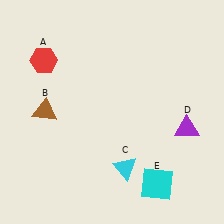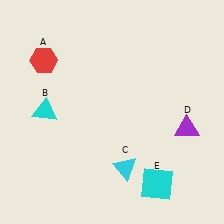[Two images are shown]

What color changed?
The triangle (B) changed from brown in Image 1 to cyan in Image 2.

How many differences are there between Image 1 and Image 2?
There is 1 difference between the two images.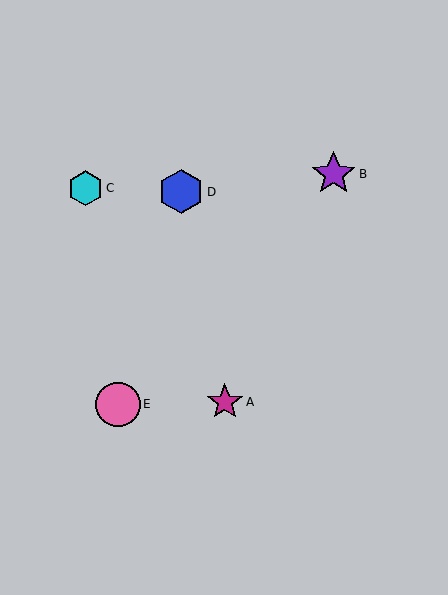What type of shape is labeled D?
Shape D is a blue hexagon.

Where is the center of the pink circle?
The center of the pink circle is at (118, 404).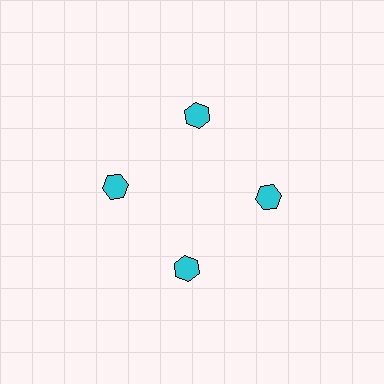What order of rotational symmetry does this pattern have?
This pattern has 4-fold rotational symmetry.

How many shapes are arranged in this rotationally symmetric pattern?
There are 4 shapes, arranged in 4 groups of 1.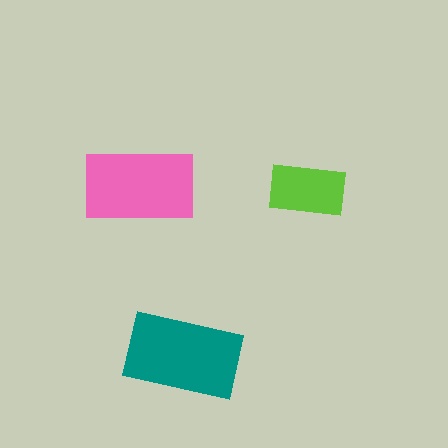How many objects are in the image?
There are 3 objects in the image.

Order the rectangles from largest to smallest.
the teal one, the pink one, the lime one.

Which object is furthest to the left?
The pink rectangle is leftmost.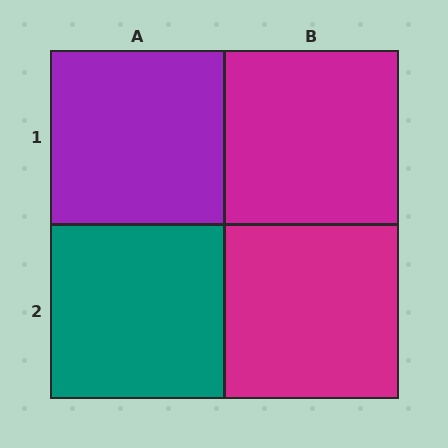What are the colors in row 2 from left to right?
Teal, magenta.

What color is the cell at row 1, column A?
Purple.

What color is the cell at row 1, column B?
Magenta.